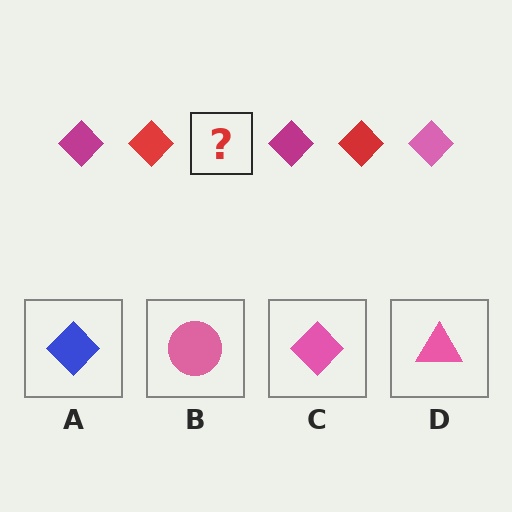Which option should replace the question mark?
Option C.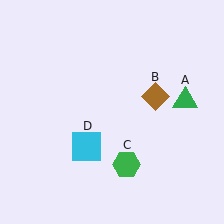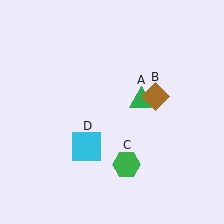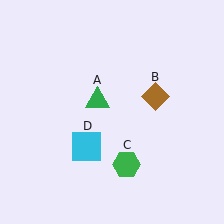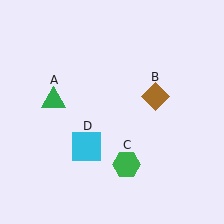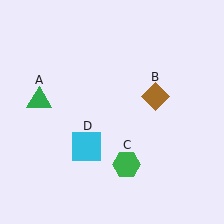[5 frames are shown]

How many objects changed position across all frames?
1 object changed position: green triangle (object A).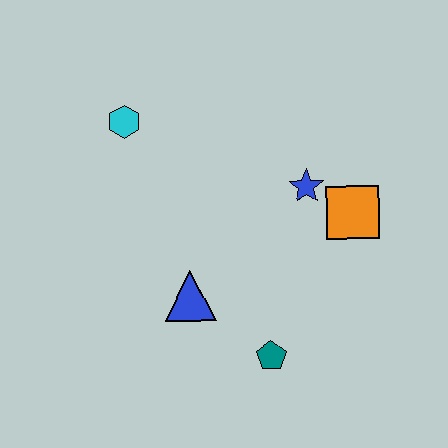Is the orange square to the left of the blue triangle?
No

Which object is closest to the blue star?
The orange square is closest to the blue star.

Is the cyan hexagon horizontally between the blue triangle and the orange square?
No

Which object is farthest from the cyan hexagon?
The teal pentagon is farthest from the cyan hexagon.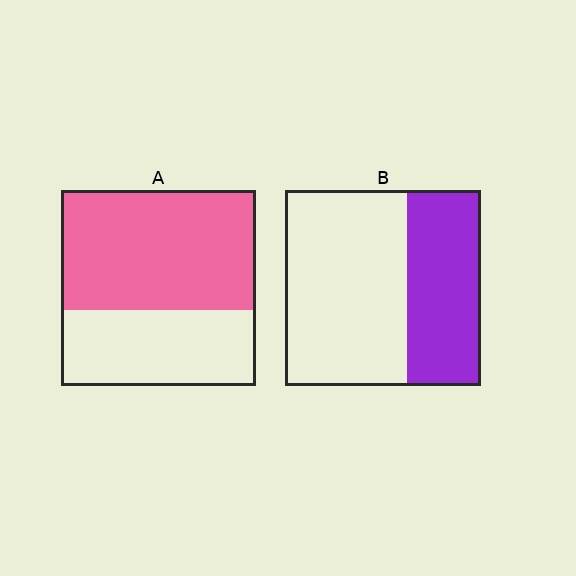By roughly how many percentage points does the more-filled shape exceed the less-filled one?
By roughly 25 percentage points (A over B).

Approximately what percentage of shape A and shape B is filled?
A is approximately 60% and B is approximately 40%.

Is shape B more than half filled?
No.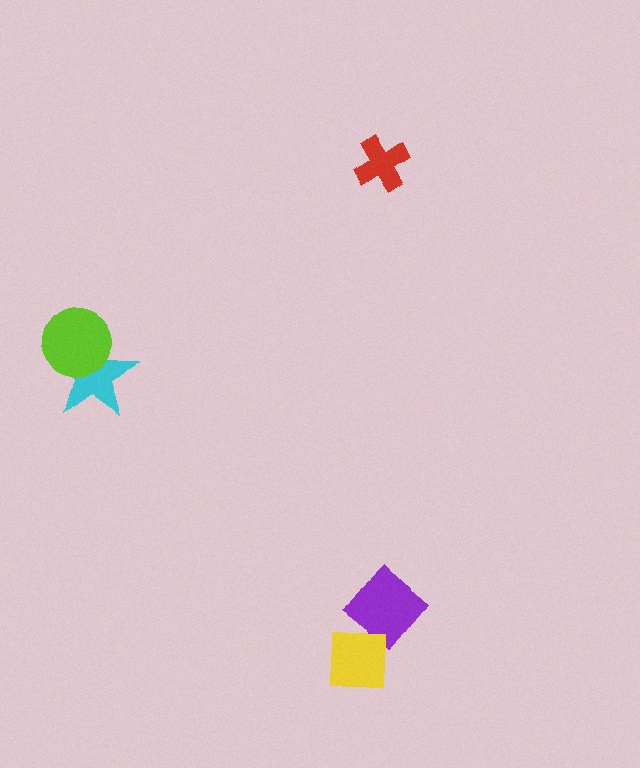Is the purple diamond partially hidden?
Yes, it is partially covered by another shape.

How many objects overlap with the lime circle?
1 object overlaps with the lime circle.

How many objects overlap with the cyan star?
1 object overlaps with the cyan star.